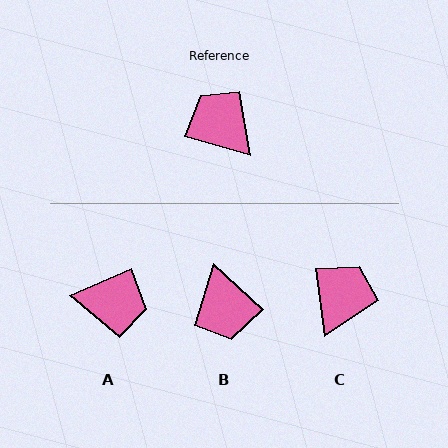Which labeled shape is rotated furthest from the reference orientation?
B, about 153 degrees away.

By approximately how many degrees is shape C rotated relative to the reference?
Approximately 66 degrees clockwise.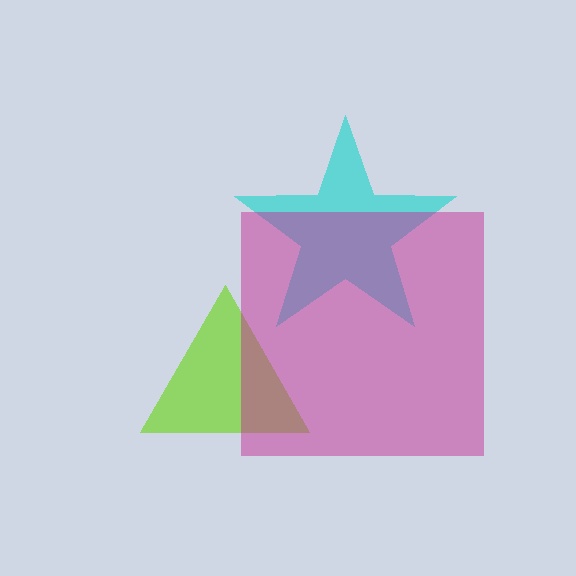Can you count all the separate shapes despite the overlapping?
Yes, there are 3 separate shapes.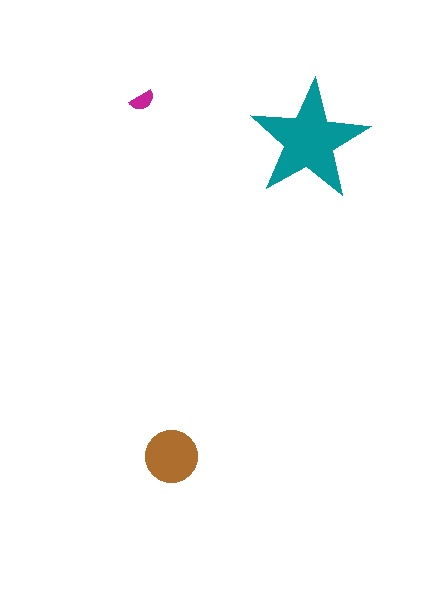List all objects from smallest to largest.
The magenta semicircle, the brown circle, the teal star.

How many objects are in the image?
There are 3 objects in the image.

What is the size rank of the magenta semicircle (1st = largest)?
3rd.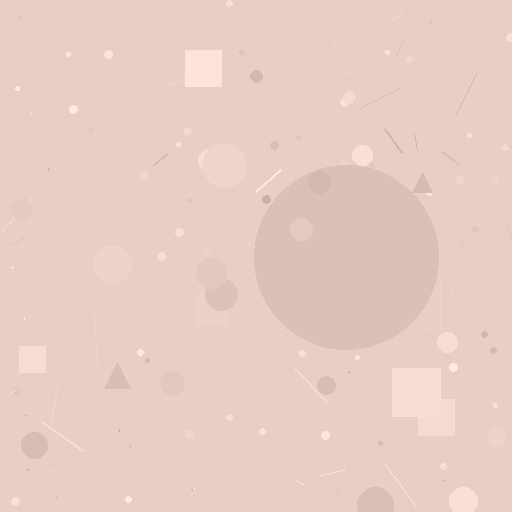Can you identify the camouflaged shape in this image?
The camouflaged shape is a circle.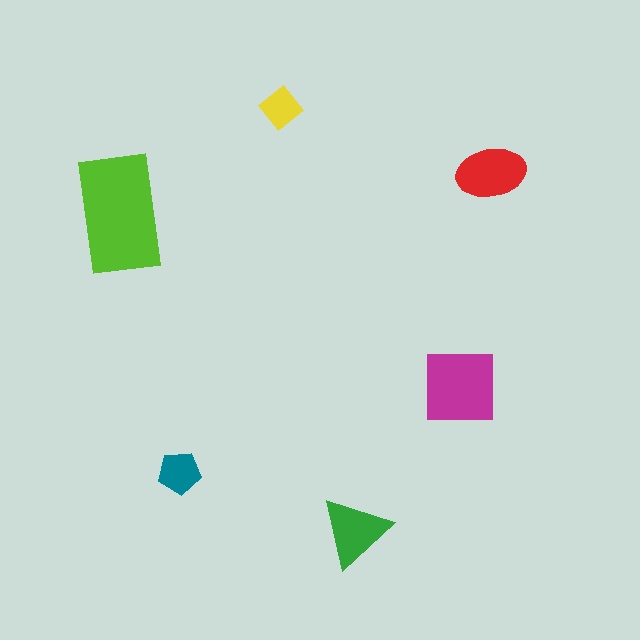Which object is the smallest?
The yellow diamond.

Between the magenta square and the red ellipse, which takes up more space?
The magenta square.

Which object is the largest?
The lime rectangle.